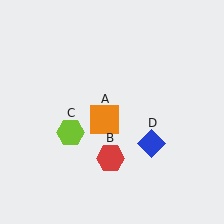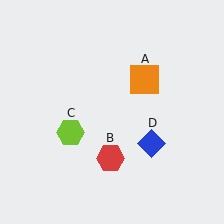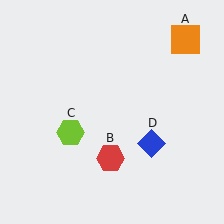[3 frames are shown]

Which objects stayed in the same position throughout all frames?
Red hexagon (object B) and lime hexagon (object C) and blue diamond (object D) remained stationary.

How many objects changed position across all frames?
1 object changed position: orange square (object A).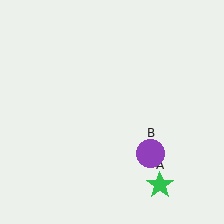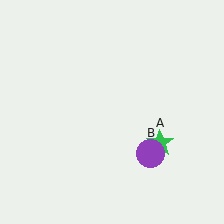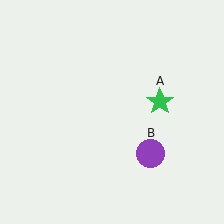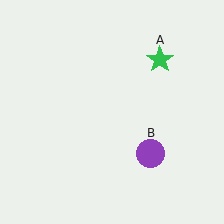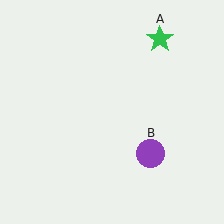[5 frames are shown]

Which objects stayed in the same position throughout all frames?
Purple circle (object B) remained stationary.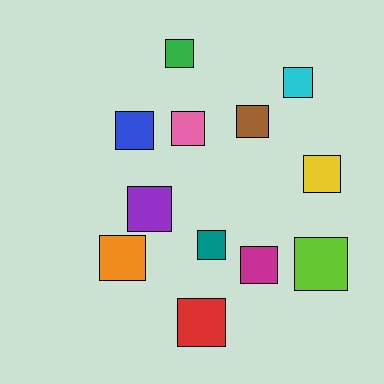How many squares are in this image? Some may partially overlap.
There are 12 squares.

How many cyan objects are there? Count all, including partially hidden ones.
There is 1 cyan object.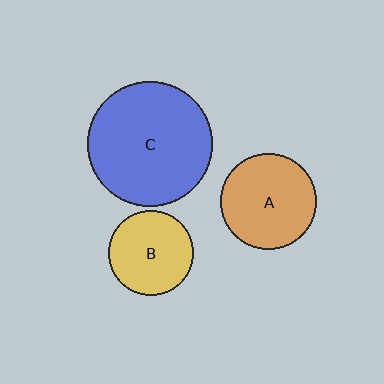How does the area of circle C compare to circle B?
Approximately 2.2 times.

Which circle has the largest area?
Circle C (blue).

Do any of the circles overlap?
No, none of the circles overlap.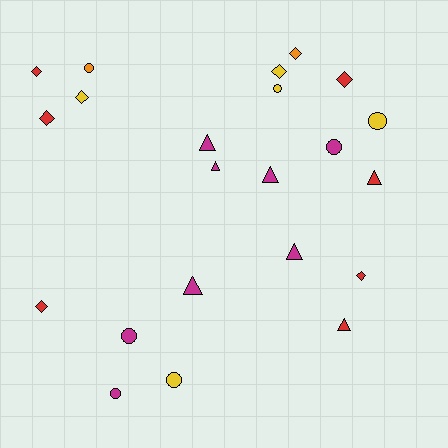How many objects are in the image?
There are 22 objects.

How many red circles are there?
There are no red circles.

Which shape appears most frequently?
Diamond, with 8 objects.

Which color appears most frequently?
Magenta, with 8 objects.